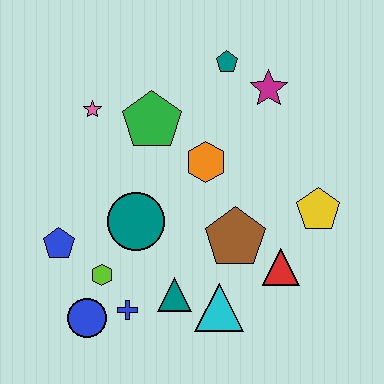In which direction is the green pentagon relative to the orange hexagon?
The green pentagon is to the left of the orange hexagon.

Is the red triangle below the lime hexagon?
No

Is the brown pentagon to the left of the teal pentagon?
No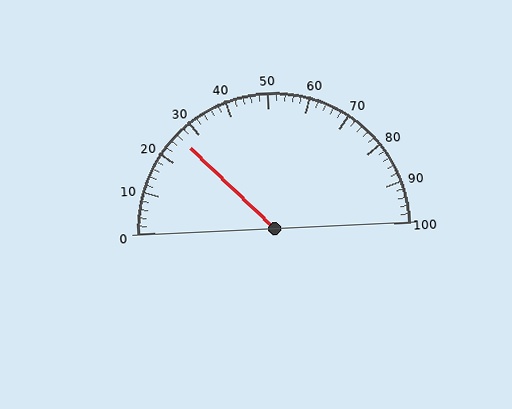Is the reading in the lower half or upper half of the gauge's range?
The reading is in the lower half of the range (0 to 100).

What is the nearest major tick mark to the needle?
The nearest major tick mark is 30.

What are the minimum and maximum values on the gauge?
The gauge ranges from 0 to 100.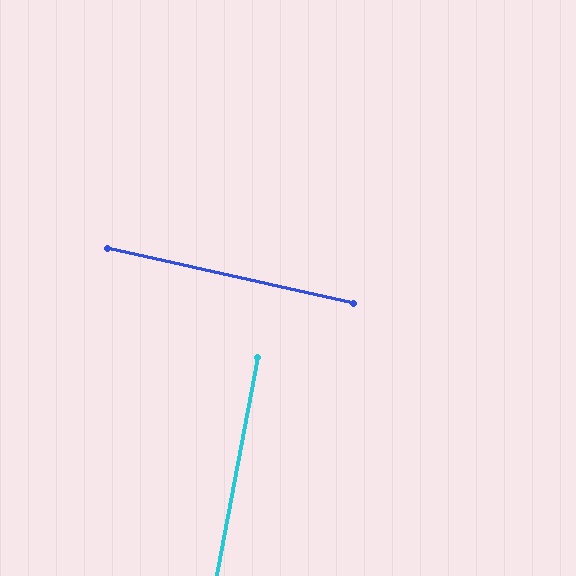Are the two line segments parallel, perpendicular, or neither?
Perpendicular — they meet at approximately 88°.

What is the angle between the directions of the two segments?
Approximately 88 degrees.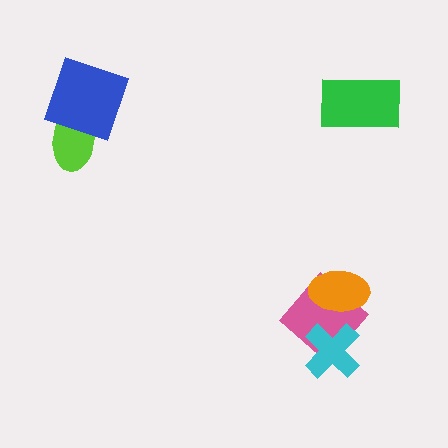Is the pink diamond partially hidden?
Yes, it is partially covered by another shape.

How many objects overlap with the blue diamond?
1 object overlaps with the blue diamond.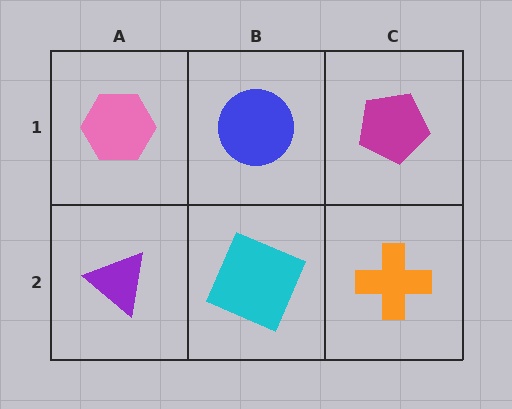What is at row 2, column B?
A cyan square.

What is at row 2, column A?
A purple triangle.